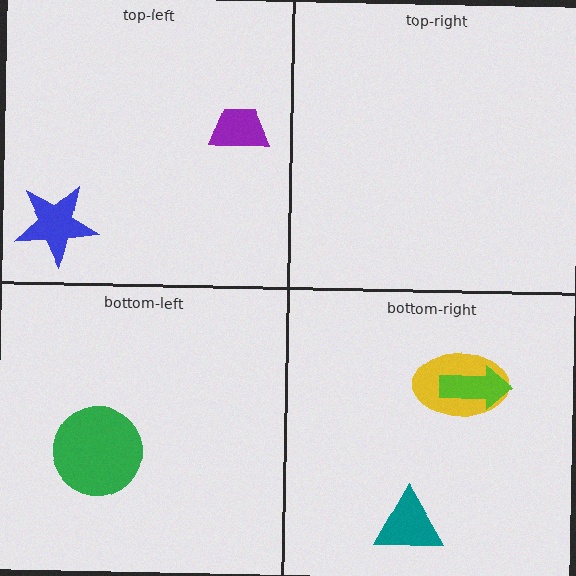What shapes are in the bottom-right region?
The teal triangle, the yellow ellipse, the lime arrow.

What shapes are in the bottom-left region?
The green circle.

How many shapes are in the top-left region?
2.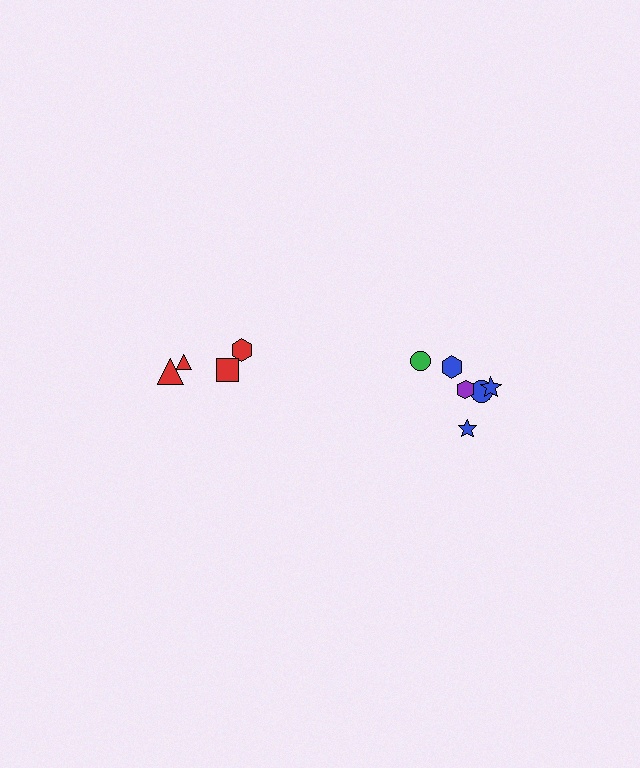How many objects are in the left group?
There are 4 objects.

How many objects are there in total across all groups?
There are 10 objects.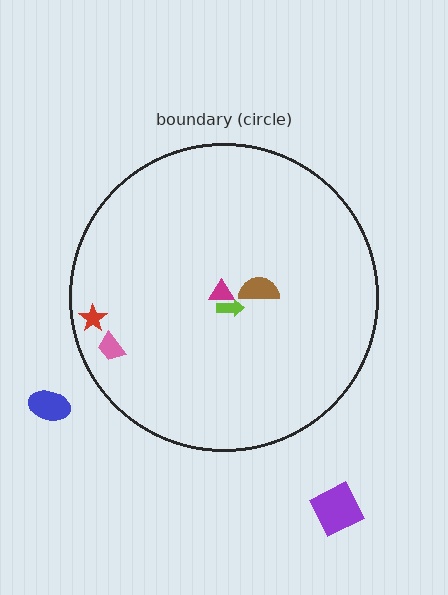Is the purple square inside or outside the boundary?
Outside.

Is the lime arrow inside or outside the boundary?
Inside.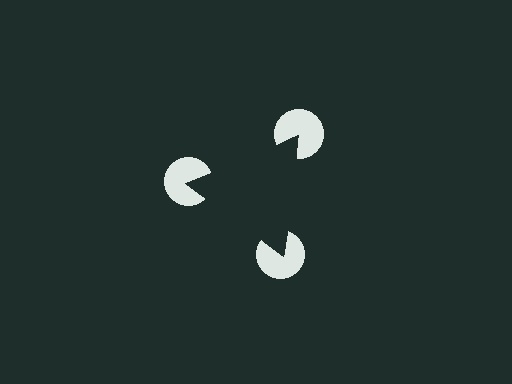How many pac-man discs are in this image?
There are 3 — one at each vertex of the illusory triangle.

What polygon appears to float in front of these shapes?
An illusory triangle — its edges are inferred from the aligned wedge cuts in the pac-man discs, not physically drawn.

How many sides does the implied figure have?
3 sides.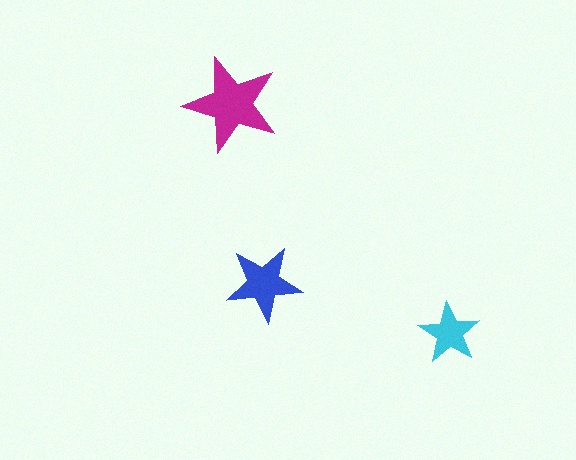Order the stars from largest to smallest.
the magenta one, the blue one, the cyan one.